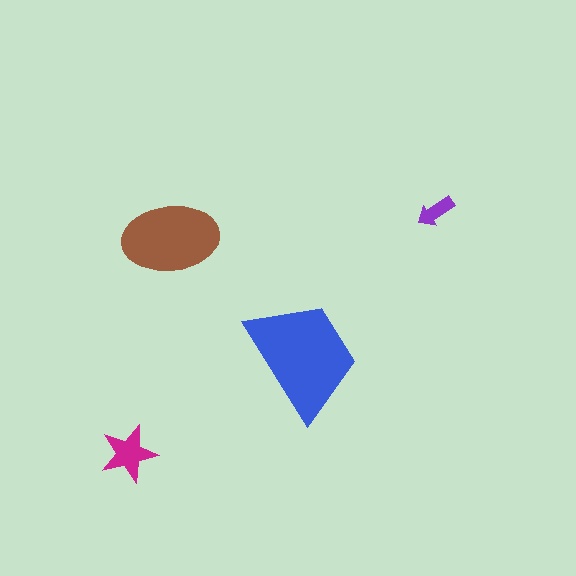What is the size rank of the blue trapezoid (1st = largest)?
1st.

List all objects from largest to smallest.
The blue trapezoid, the brown ellipse, the magenta star, the purple arrow.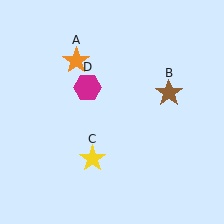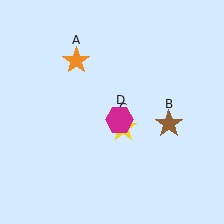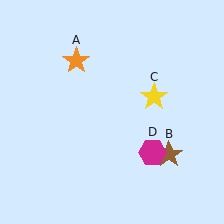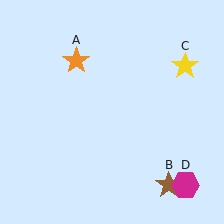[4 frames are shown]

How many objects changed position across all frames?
3 objects changed position: brown star (object B), yellow star (object C), magenta hexagon (object D).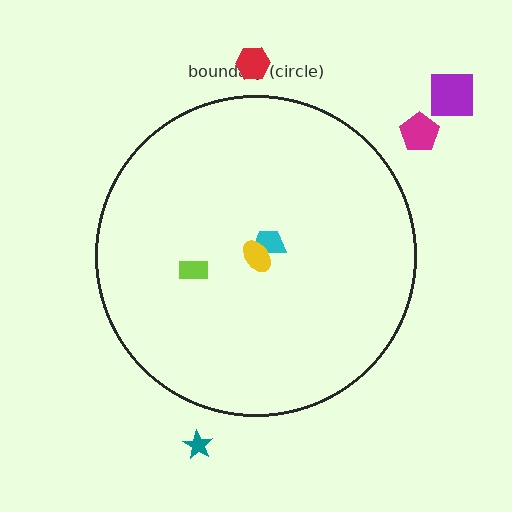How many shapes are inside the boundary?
3 inside, 4 outside.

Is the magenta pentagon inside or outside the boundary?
Outside.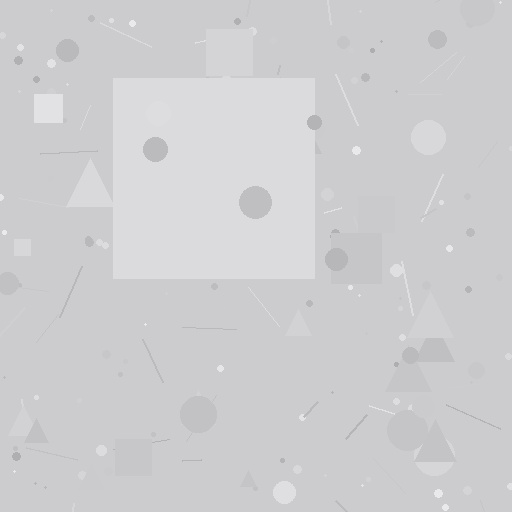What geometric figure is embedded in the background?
A square is embedded in the background.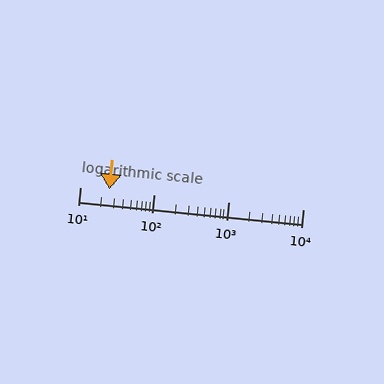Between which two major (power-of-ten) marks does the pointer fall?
The pointer is between 10 and 100.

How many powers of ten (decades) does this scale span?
The scale spans 3 decades, from 10 to 10000.